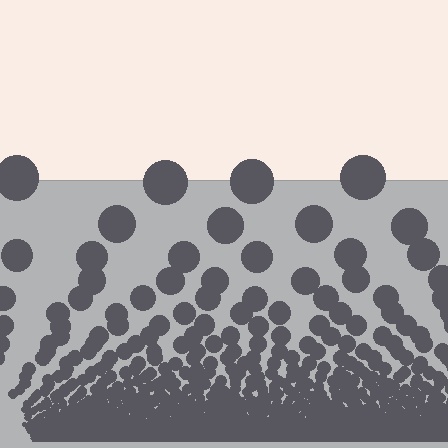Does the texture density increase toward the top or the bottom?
Density increases toward the bottom.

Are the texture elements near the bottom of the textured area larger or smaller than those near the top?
Smaller. The gradient is inverted — elements near the bottom are smaller and denser.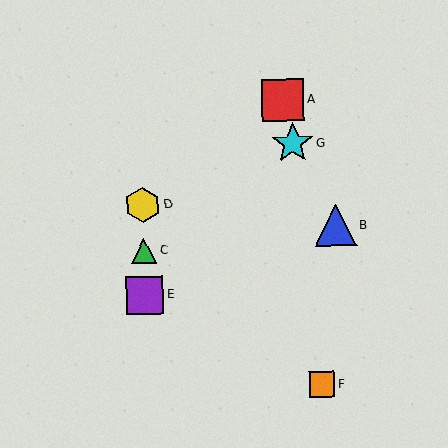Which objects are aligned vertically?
Objects C, D, E are aligned vertically.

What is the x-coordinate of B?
Object B is at x≈336.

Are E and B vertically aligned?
No, E is at x≈145 and B is at x≈336.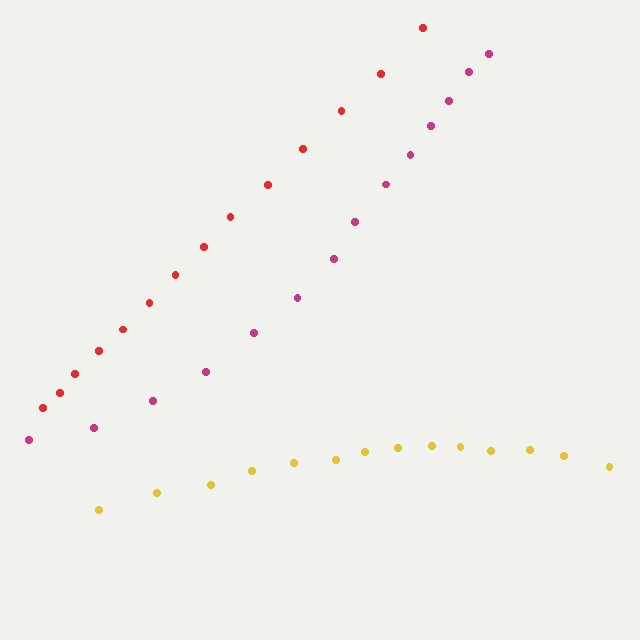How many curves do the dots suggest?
There are 3 distinct paths.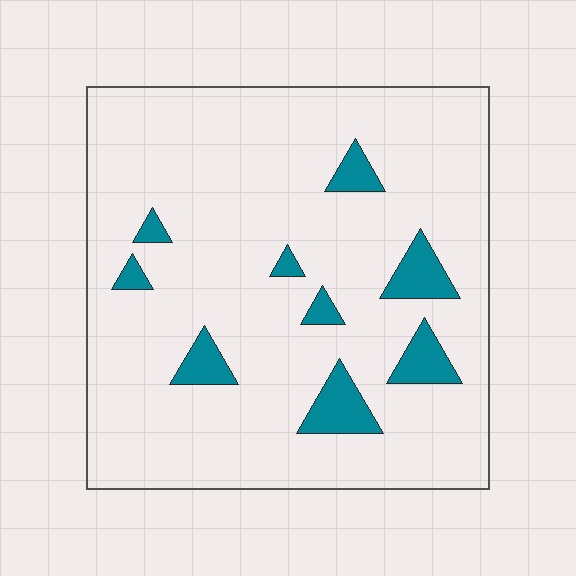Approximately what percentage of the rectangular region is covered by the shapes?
Approximately 10%.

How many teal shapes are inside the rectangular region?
9.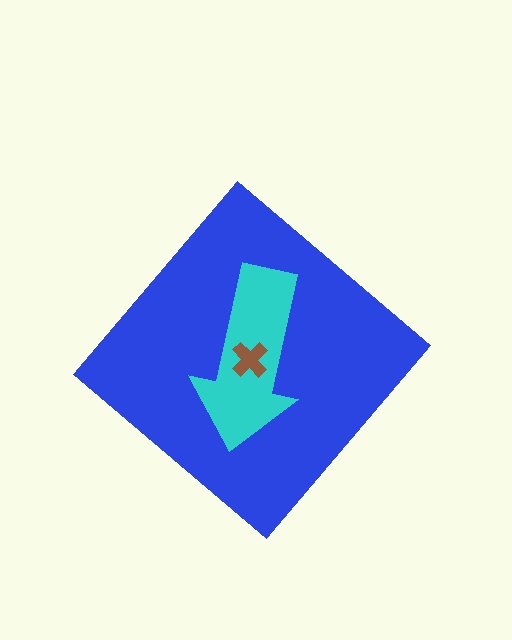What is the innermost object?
The brown cross.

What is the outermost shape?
The blue diamond.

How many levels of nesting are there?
3.